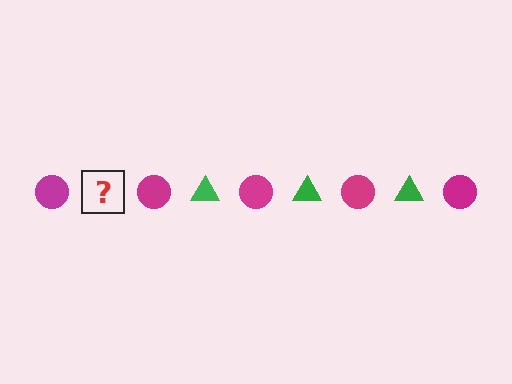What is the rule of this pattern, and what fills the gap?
The rule is that the pattern alternates between magenta circle and green triangle. The gap should be filled with a green triangle.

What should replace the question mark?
The question mark should be replaced with a green triangle.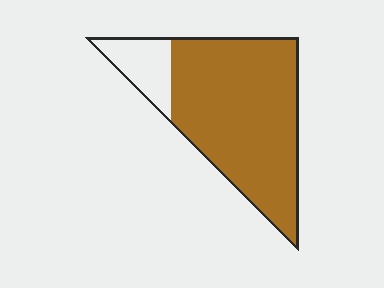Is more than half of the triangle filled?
Yes.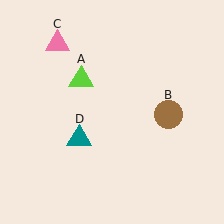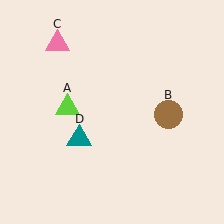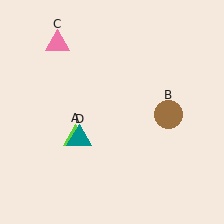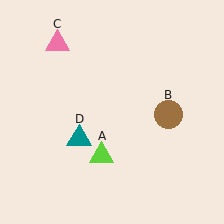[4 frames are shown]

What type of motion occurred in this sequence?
The lime triangle (object A) rotated counterclockwise around the center of the scene.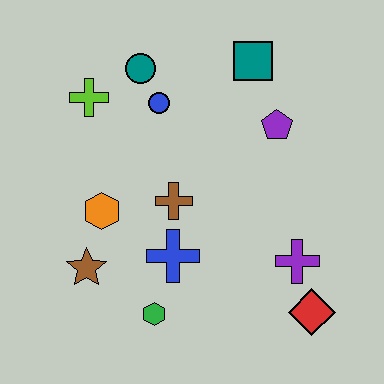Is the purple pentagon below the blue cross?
No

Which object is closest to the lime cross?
The teal circle is closest to the lime cross.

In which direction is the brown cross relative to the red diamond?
The brown cross is to the left of the red diamond.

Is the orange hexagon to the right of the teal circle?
No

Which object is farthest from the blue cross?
The teal square is farthest from the blue cross.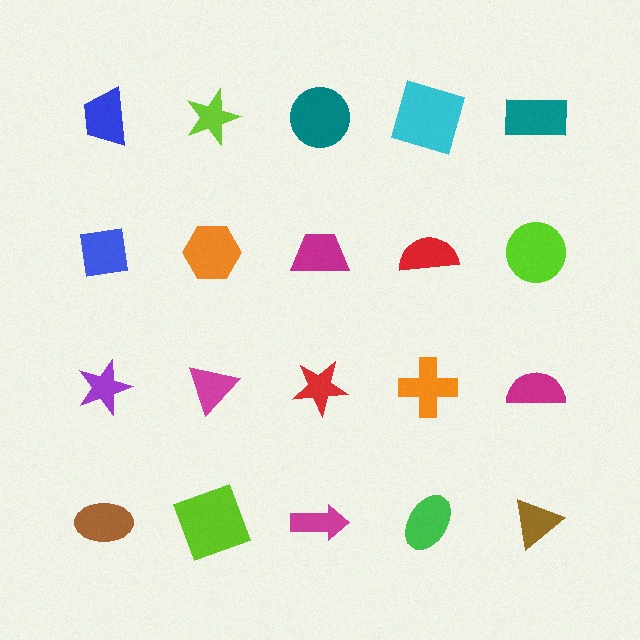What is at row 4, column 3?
A magenta arrow.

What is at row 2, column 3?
A magenta trapezoid.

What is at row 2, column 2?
An orange hexagon.